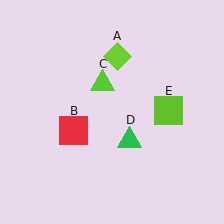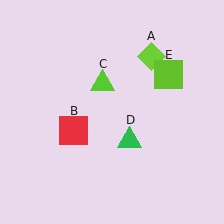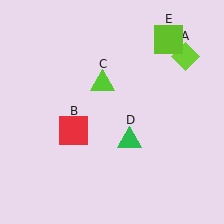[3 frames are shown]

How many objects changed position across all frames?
2 objects changed position: lime diamond (object A), lime square (object E).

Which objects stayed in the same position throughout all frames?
Red square (object B) and lime triangle (object C) and green triangle (object D) remained stationary.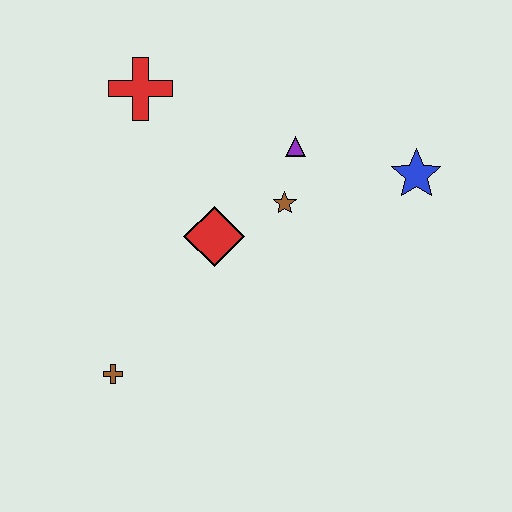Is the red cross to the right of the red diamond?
No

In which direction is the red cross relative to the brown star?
The red cross is to the left of the brown star.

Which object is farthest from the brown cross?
The blue star is farthest from the brown cross.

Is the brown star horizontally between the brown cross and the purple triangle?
Yes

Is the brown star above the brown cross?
Yes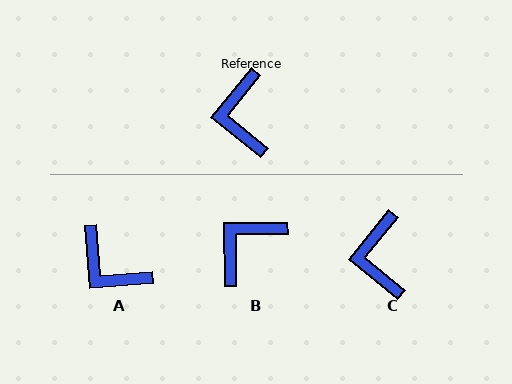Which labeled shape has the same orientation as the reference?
C.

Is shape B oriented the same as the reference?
No, it is off by about 51 degrees.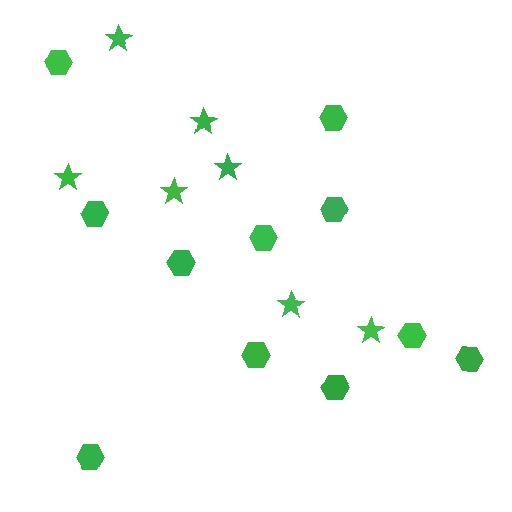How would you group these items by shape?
There are 2 groups: one group of stars (7) and one group of hexagons (11).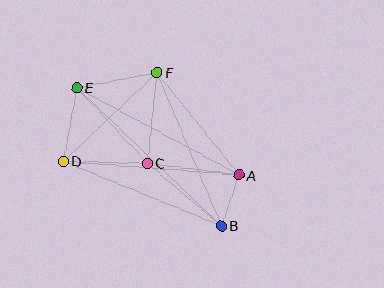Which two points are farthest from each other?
Points B and E are farthest from each other.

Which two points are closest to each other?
Points A and B are closest to each other.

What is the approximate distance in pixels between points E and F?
The distance between E and F is approximately 82 pixels.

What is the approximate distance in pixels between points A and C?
The distance between A and C is approximately 92 pixels.